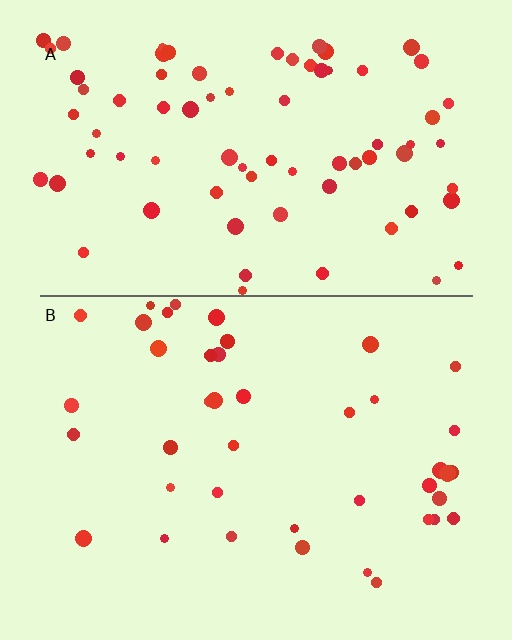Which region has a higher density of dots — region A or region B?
A (the top).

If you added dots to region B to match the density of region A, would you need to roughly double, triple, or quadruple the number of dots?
Approximately double.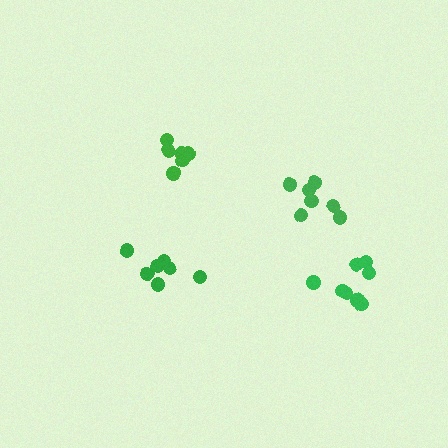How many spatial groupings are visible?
There are 4 spatial groupings.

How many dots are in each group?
Group 1: 7 dots, Group 2: 8 dots, Group 3: 6 dots, Group 4: 7 dots (28 total).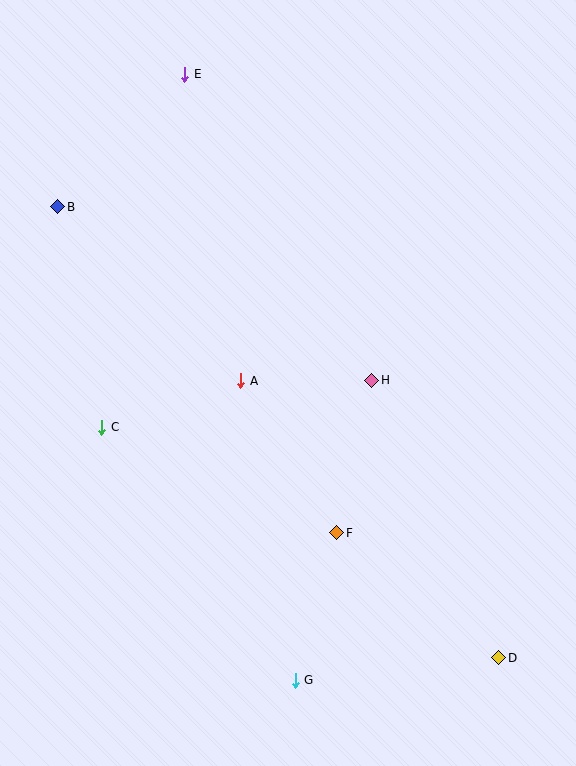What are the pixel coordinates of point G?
Point G is at (295, 680).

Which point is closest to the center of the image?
Point A at (241, 381) is closest to the center.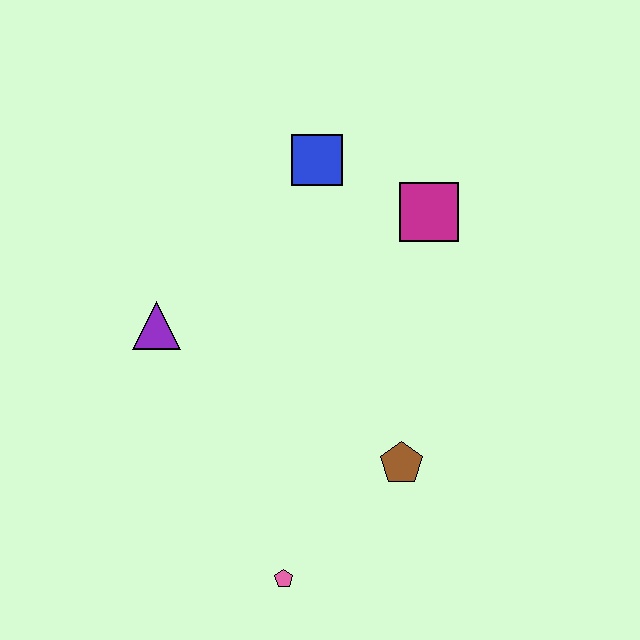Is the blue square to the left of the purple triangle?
No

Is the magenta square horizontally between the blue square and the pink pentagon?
No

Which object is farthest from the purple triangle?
The magenta square is farthest from the purple triangle.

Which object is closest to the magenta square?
The blue square is closest to the magenta square.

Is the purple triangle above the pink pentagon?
Yes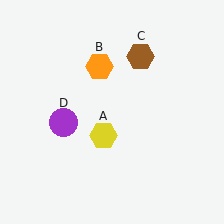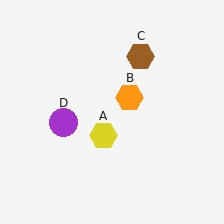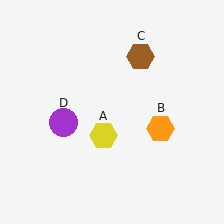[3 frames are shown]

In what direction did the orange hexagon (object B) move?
The orange hexagon (object B) moved down and to the right.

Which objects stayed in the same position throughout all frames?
Yellow hexagon (object A) and brown hexagon (object C) and purple circle (object D) remained stationary.